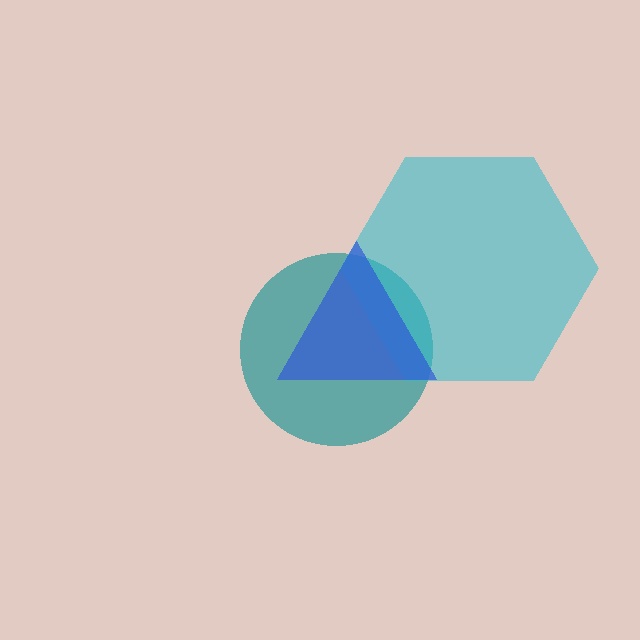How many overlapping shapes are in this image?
There are 3 overlapping shapes in the image.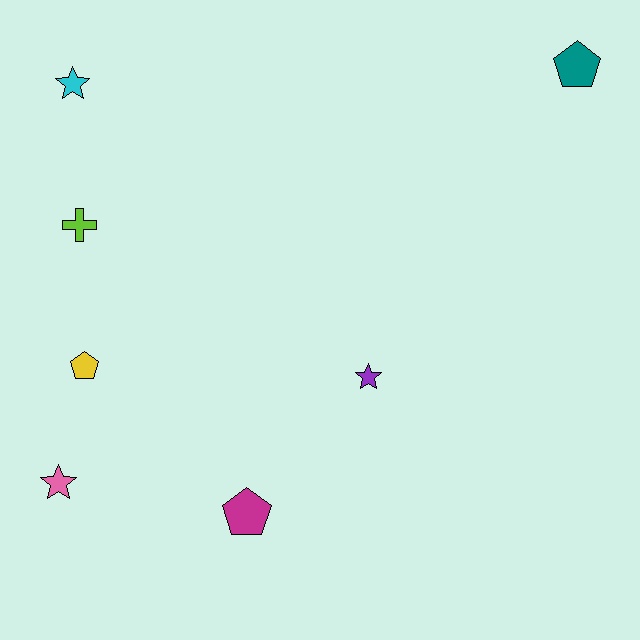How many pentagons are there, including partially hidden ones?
There are 3 pentagons.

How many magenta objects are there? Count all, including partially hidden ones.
There is 1 magenta object.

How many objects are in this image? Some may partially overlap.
There are 7 objects.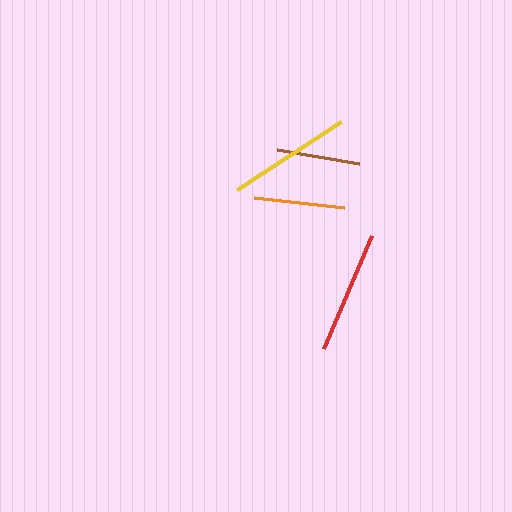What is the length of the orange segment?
The orange segment is approximately 90 pixels long.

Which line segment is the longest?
The yellow line is the longest at approximately 124 pixels.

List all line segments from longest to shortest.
From longest to shortest: yellow, red, orange, brown.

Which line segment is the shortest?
The brown line is the shortest at approximately 83 pixels.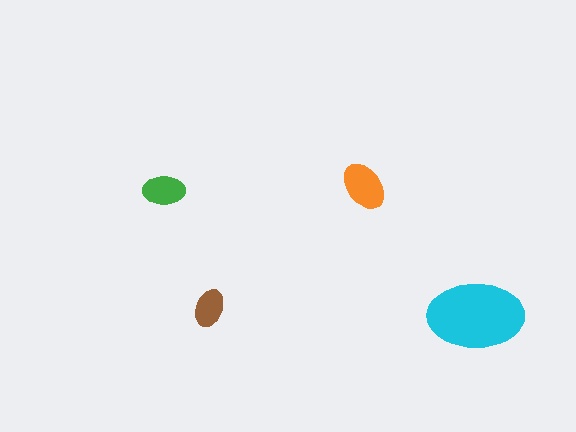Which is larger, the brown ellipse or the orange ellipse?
The orange one.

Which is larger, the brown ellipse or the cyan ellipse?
The cyan one.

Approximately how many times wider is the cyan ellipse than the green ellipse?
About 2.5 times wider.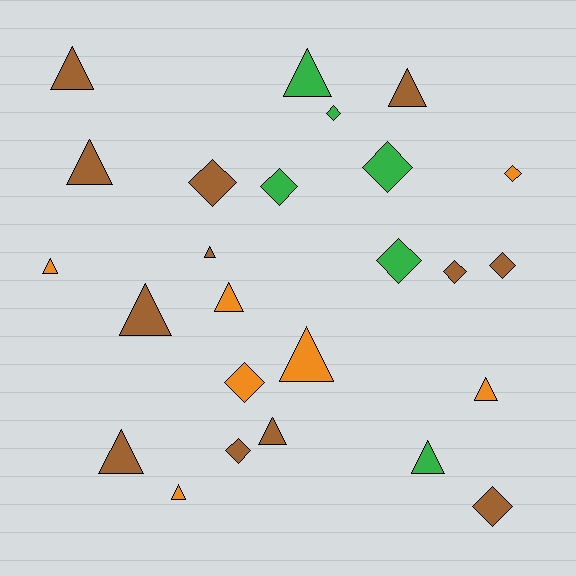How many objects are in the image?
There are 25 objects.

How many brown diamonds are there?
There are 5 brown diamonds.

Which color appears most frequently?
Brown, with 12 objects.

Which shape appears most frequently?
Triangle, with 14 objects.